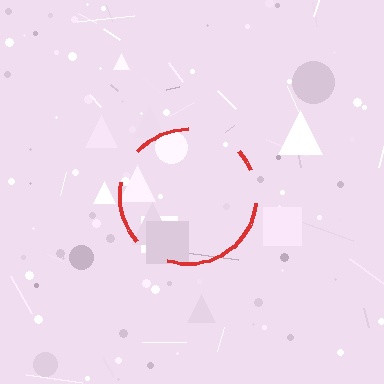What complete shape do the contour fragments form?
The contour fragments form a circle.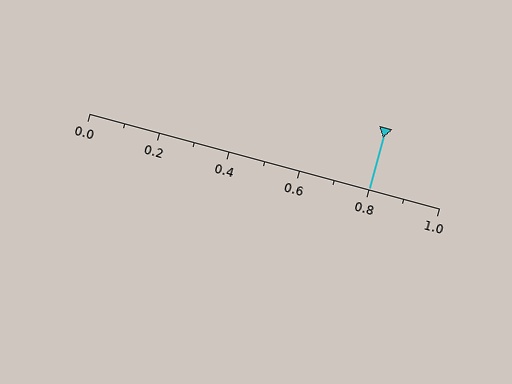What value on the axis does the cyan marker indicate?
The marker indicates approximately 0.8.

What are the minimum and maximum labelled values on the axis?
The axis runs from 0.0 to 1.0.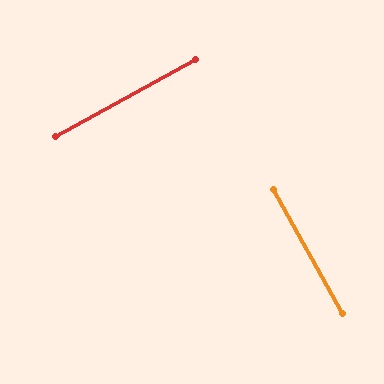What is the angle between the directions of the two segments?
Approximately 90 degrees.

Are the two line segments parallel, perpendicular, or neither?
Perpendicular — they meet at approximately 90°.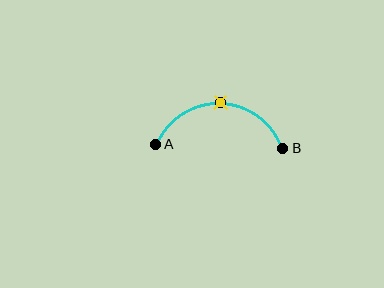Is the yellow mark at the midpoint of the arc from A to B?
Yes. The yellow mark lies on the arc at equal arc-length from both A and B — it is the arc midpoint.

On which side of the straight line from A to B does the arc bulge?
The arc bulges above the straight line connecting A and B.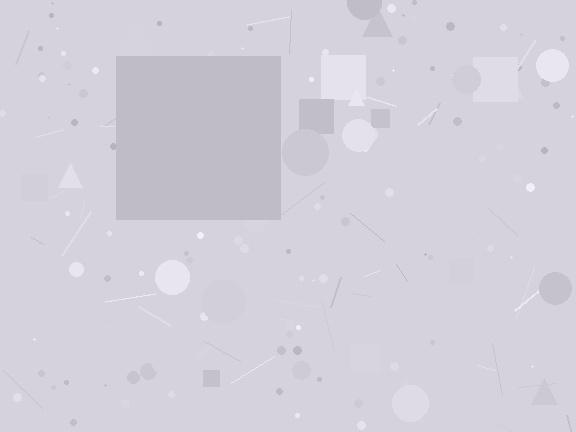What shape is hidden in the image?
A square is hidden in the image.